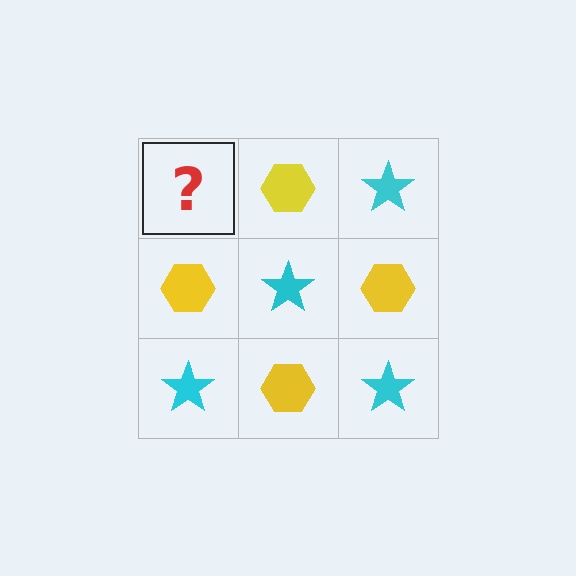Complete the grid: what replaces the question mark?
The question mark should be replaced with a cyan star.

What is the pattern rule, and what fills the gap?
The rule is that it alternates cyan star and yellow hexagon in a checkerboard pattern. The gap should be filled with a cyan star.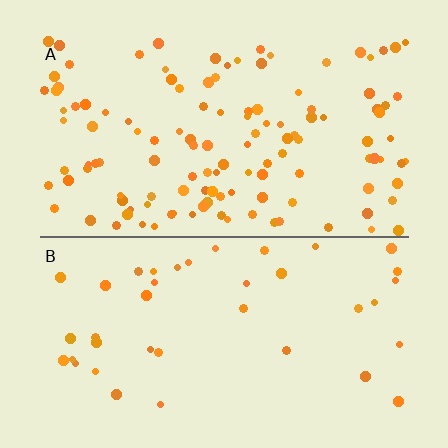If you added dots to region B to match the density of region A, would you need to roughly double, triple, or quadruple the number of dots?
Approximately triple.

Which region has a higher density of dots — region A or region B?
A (the top).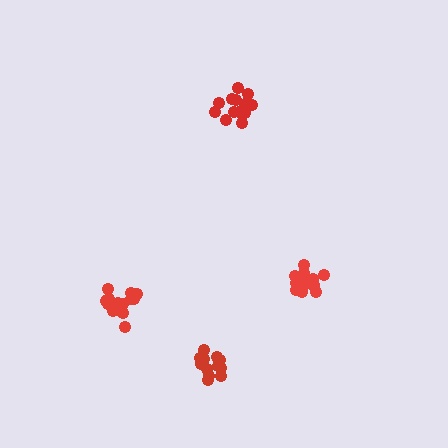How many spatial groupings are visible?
There are 4 spatial groupings.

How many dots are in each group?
Group 1: 16 dots, Group 2: 14 dots, Group 3: 17 dots, Group 4: 14 dots (61 total).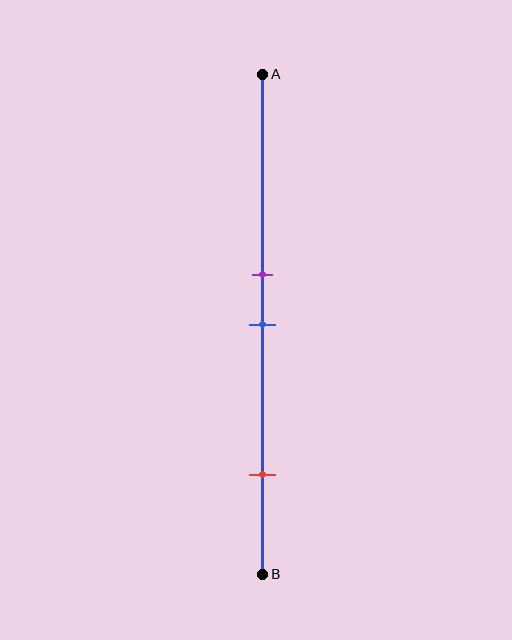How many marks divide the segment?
There are 3 marks dividing the segment.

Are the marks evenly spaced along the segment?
No, the marks are not evenly spaced.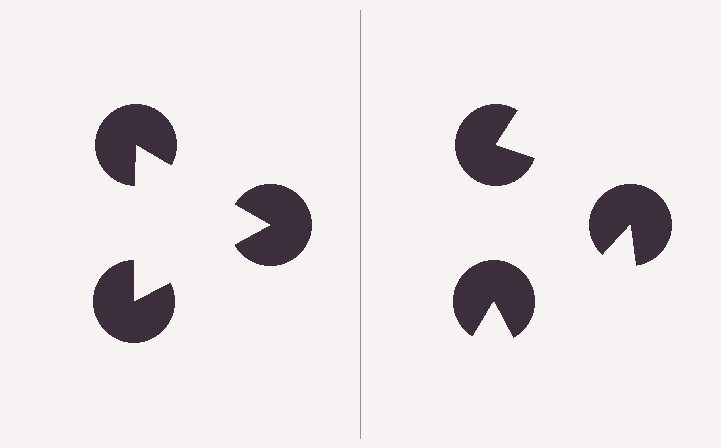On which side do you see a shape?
An illusory triangle appears on the left side. On the right side the wedge cuts are rotated, so no coherent shape forms.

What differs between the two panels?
The pac-man discs are positioned identically on both sides; only the wedge orientations differ. On the left they align to a triangle; on the right they are misaligned.